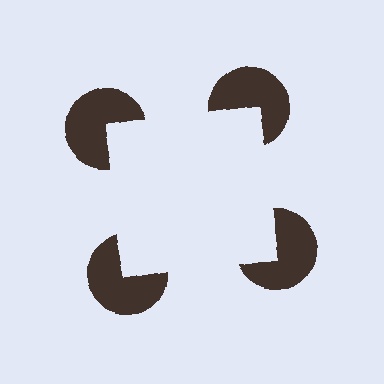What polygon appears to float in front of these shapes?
An illusory square — its edges are inferred from the aligned wedge cuts in the pac-man discs, not physically drawn.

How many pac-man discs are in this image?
There are 4 — one at each vertex of the illusory square.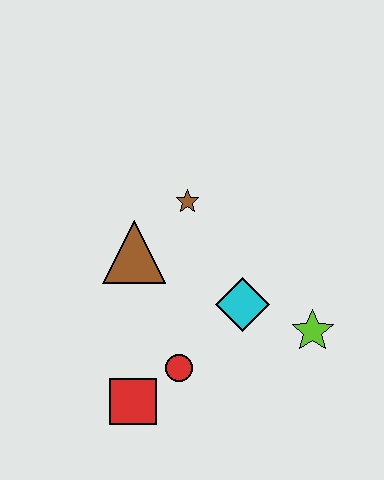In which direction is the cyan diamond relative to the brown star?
The cyan diamond is below the brown star.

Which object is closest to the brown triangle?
The brown star is closest to the brown triangle.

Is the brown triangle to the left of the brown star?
Yes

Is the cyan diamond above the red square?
Yes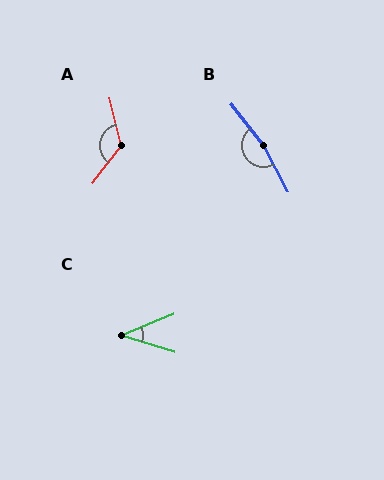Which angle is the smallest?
C, at approximately 39 degrees.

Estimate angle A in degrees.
Approximately 129 degrees.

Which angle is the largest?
B, at approximately 169 degrees.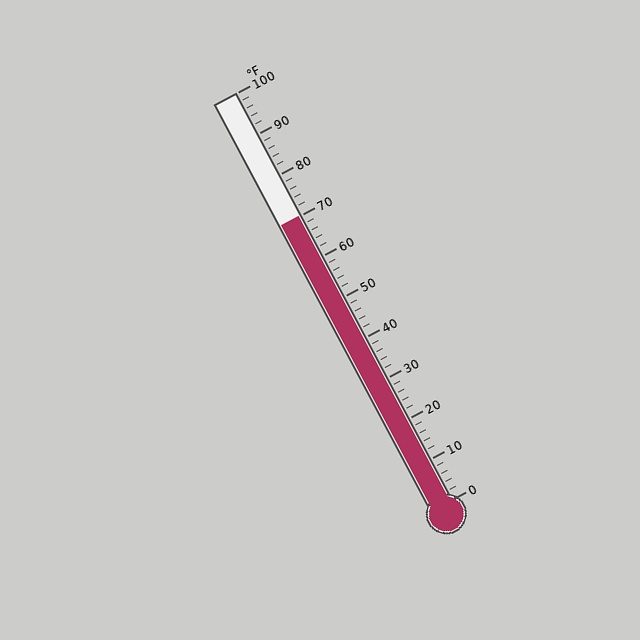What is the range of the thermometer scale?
The thermometer scale ranges from 0°F to 100°F.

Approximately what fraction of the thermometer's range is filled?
The thermometer is filled to approximately 70% of its range.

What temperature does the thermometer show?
The thermometer shows approximately 70°F.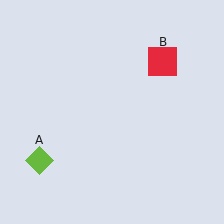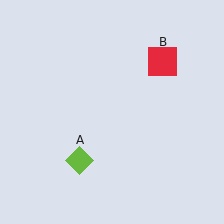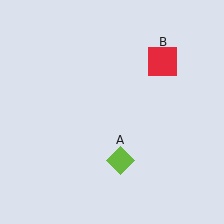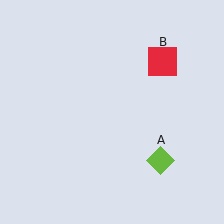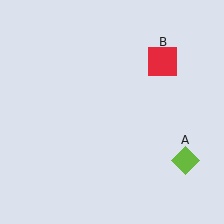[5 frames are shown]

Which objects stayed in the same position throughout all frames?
Red square (object B) remained stationary.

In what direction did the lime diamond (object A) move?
The lime diamond (object A) moved right.